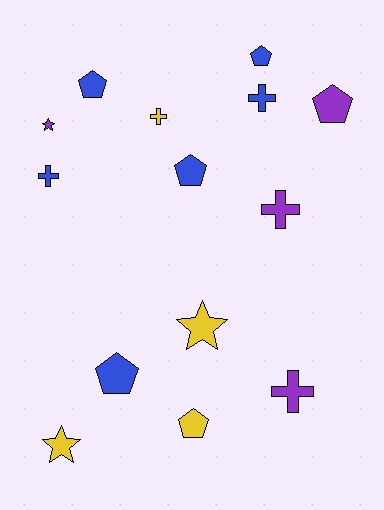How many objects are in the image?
There are 14 objects.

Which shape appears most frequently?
Pentagon, with 6 objects.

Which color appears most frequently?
Blue, with 6 objects.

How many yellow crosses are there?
There is 1 yellow cross.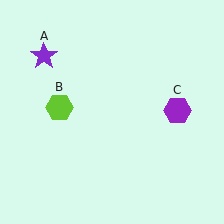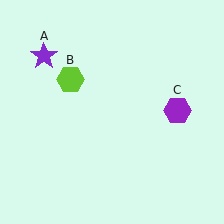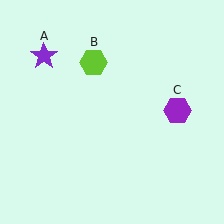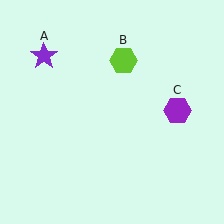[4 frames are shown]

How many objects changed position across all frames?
1 object changed position: lime hexagon (object B).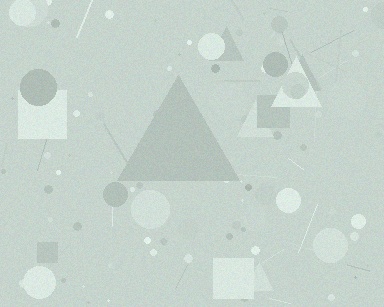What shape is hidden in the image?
A triangle is hidden in the image.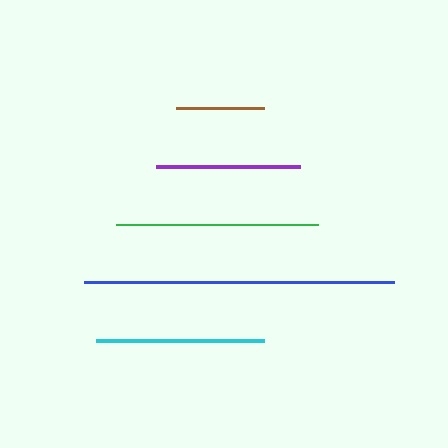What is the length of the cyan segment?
The cyan segment is approximately 169 pixels long.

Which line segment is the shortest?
The brown line is the shortest at approximately 89 pixels.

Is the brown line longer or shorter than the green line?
The green line is longer than the brown line.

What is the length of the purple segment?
The purple segment is approximately 144 pixels long.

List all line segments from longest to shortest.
From longest to shortest: blue, green, cyan, purple, brown.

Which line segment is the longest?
The blue line is the longest at approximately 310 pixels.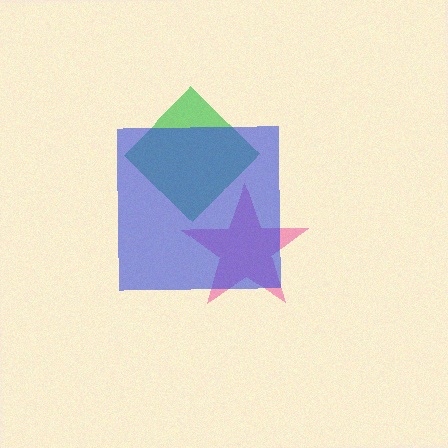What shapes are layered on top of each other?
The layered shapes are: a pink star, a green diamond, a blue square.